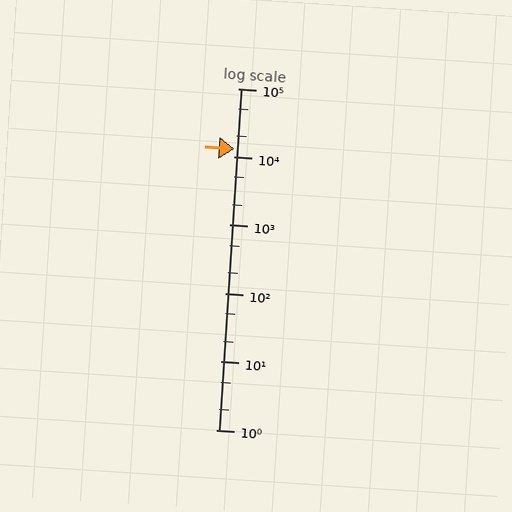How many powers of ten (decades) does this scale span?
The scale spans 5 decades, from 1 to 100000.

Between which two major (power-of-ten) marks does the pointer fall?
The pointer is between 10000 and 100000.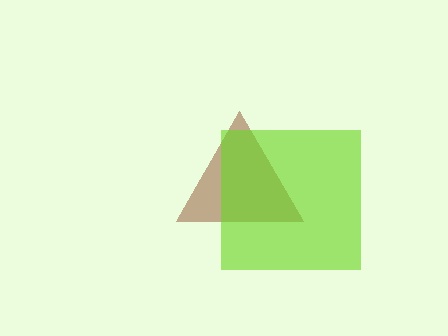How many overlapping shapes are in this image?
There are 2 overlapping shapes in the image.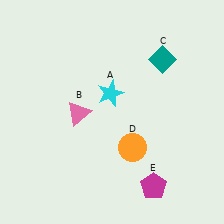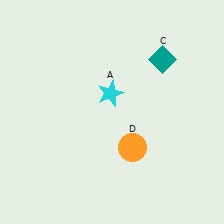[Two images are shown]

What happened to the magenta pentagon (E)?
The magenta pentagon (E) was removed in Image 2. It was in the bottom-right area of Image 1.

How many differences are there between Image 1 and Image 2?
There are 2 differences between the two images.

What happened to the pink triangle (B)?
The pink triangle (B) was removed in Image 2. It was in the bottom-left area of Image 1.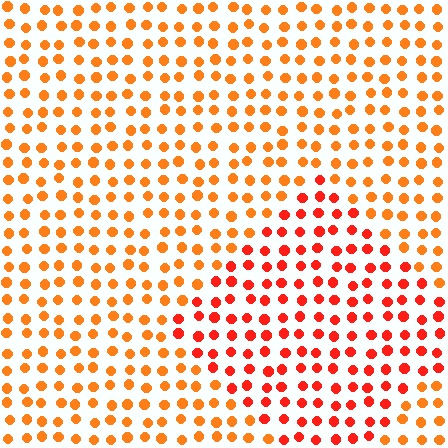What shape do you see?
I see a diamond.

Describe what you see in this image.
The image is filled with small orange elements in a uniform arrangement. A diamond-shaped region is visible where the elements are tinted to a slightly different hue, forming a subtle color boundary.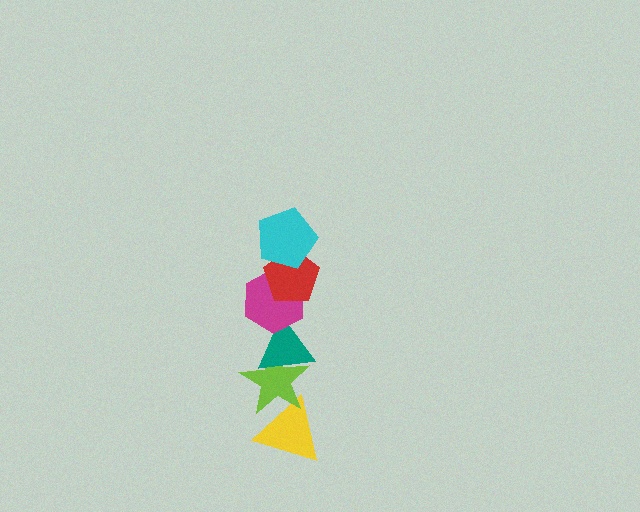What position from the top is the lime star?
The lime star is 5th from the top.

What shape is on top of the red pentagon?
The cyan pentagon is on top of the red pentagon.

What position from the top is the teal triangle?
The teal triangle is 4th from the top.